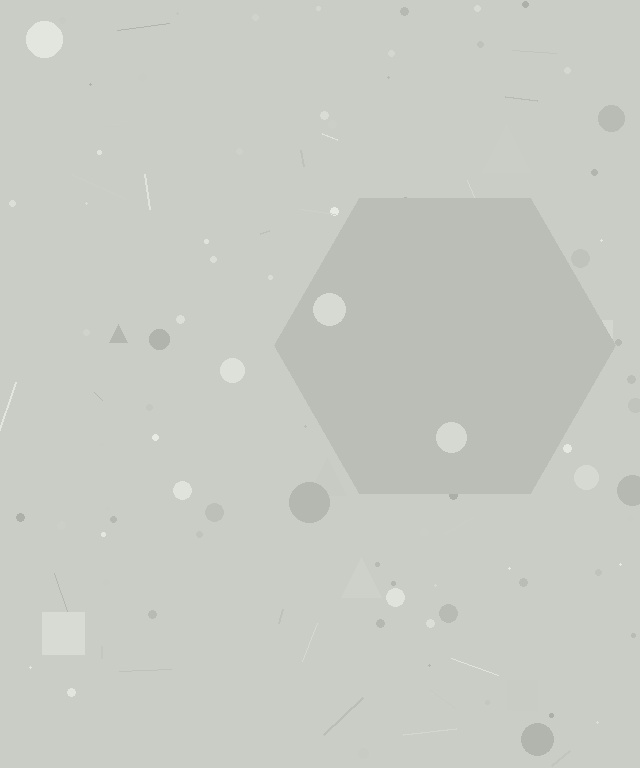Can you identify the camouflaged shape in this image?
The camouflaged shape is a hexagon.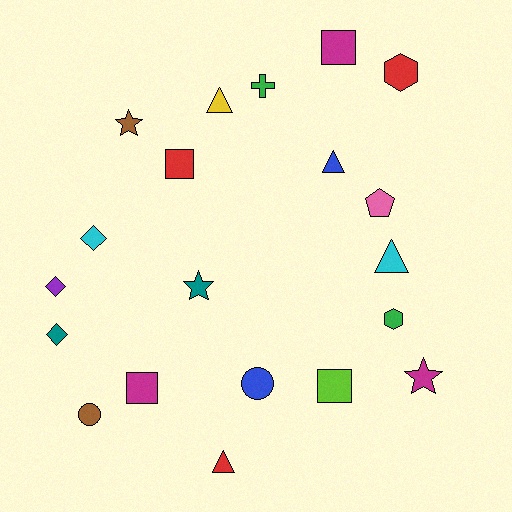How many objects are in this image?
There are 20 objects.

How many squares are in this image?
There are 4 squares.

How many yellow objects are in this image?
There is 1 yellow object.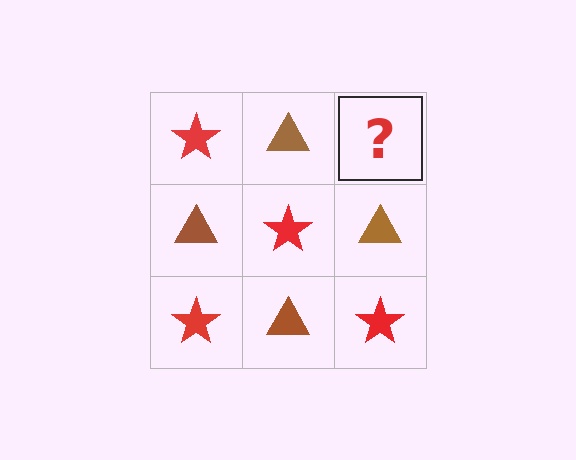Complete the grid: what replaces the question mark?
The question mark should be replaced with a red star.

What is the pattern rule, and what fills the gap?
The rule is that it alternates red star and brown triangle in a checkerboard pattern. The gap should be filled with a red star.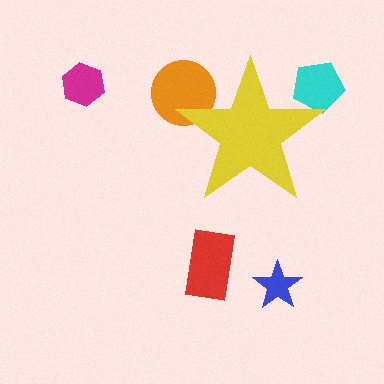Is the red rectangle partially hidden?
No, the red rectangle is fully visible.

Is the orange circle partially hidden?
Yes, the orange circle is partially hidden behind the yellow star.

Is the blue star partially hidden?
No, the blue star is fully visible.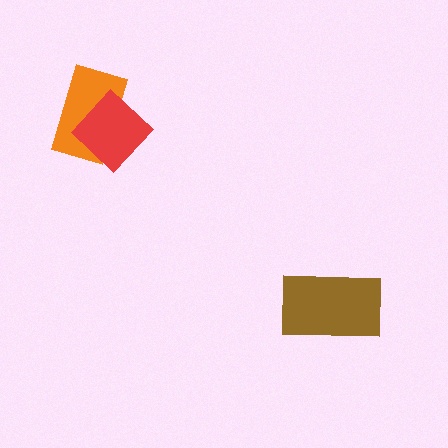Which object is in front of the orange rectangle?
The red diamond is in front of the orange rectangle.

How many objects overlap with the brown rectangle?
0 objects overlap with the brown rectangle.